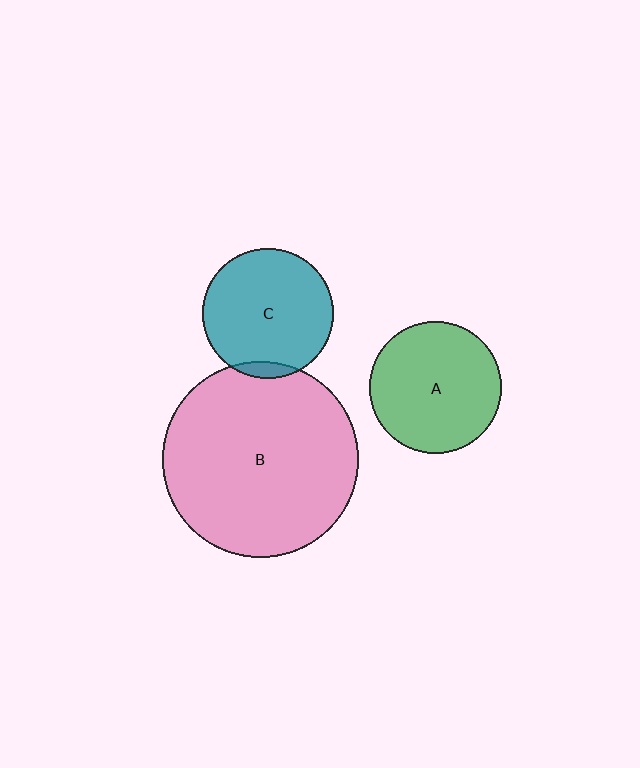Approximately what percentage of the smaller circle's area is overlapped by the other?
Approximately 5%.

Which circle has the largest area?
Circle B (pink).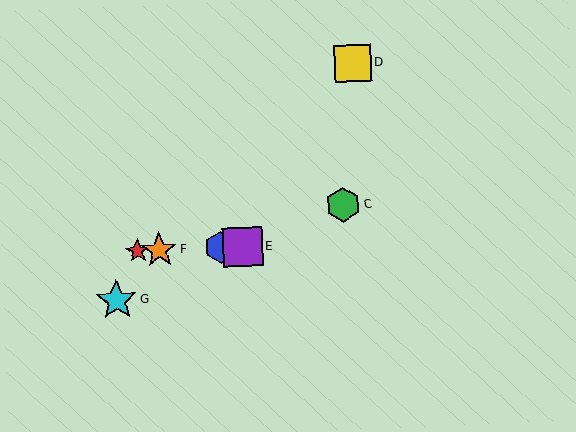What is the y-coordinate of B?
Object B is at y≈248.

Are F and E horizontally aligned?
Yes, both are at y≈250.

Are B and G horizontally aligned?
No, B is at y≈248 and G is at y≈300.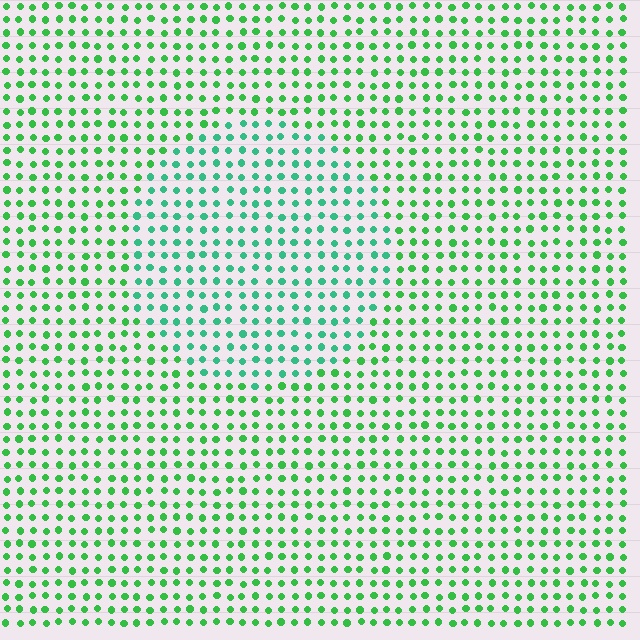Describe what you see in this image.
The image is filled with small green elements in a uniform arrangement. A circle-shaped region is visible where the elements are tinted to a slightly different hue, forming a subtle color boundary.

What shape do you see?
I see a circle.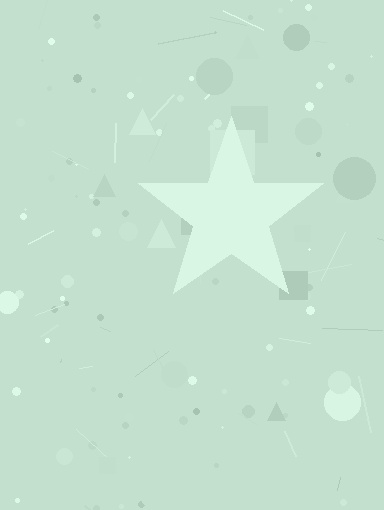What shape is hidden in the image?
A star is hidden in the image.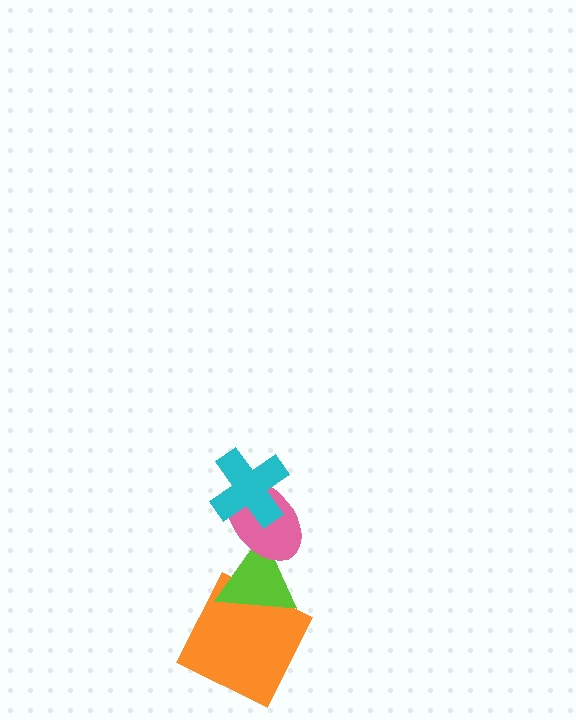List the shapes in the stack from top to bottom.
From top to bottom: the cyan cross, the pink ellipse, the lime triangle, the orange square.